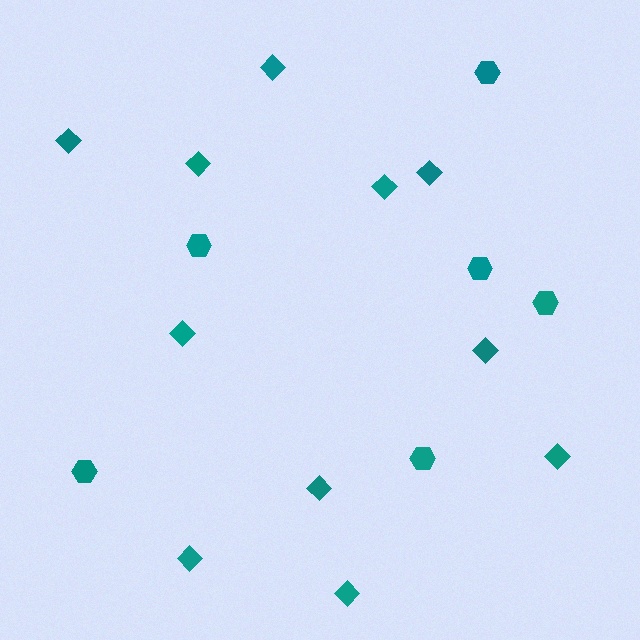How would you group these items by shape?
There are 2 groups: one group of hexagons (6) and one group of diamonds (11).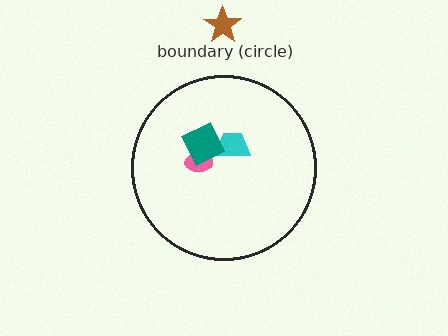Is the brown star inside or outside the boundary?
Outside.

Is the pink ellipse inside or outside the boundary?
Inside.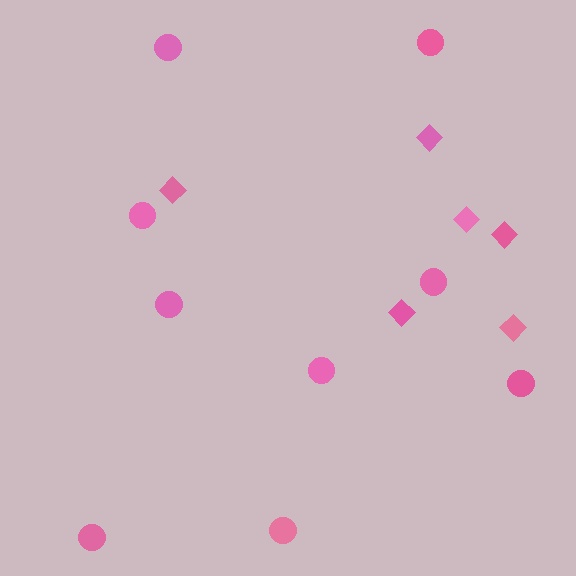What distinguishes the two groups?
There are 2 groups: one group of circles (9) and one group of diamonds (6).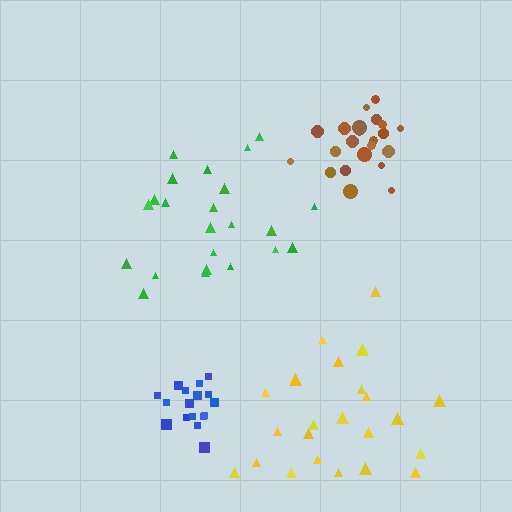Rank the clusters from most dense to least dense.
blue, brown, green, yellow.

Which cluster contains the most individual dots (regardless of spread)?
Green (23).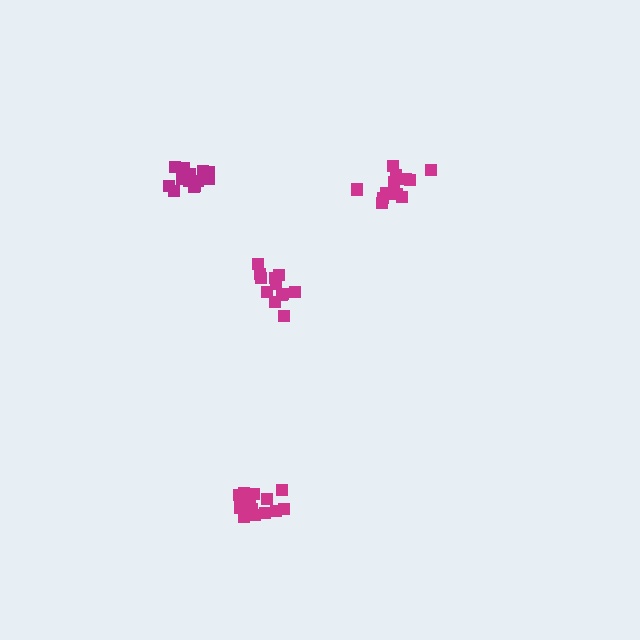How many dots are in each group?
Group 1: 15 dots, Group 2: 16 dots, Group 3: 13 dots, Group 4: 12 dots (56 total).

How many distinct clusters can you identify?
There are 4 distinct clusters.